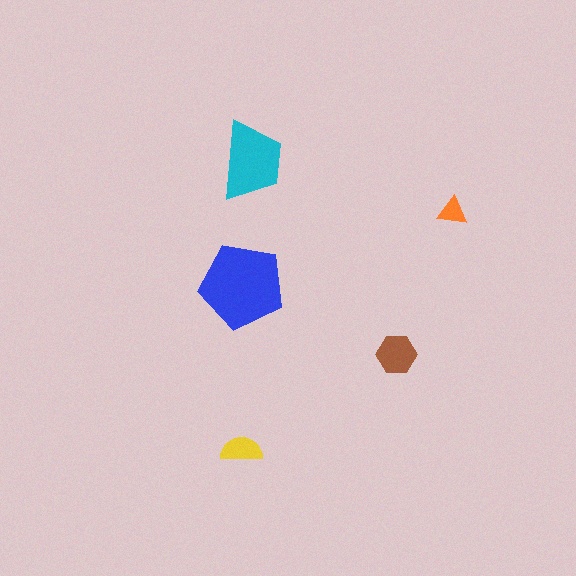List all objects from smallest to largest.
The orange triangle, the yellow semicircle, the brown hexagon, the cyan trapezoid, the blue pentagon.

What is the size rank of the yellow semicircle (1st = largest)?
4th.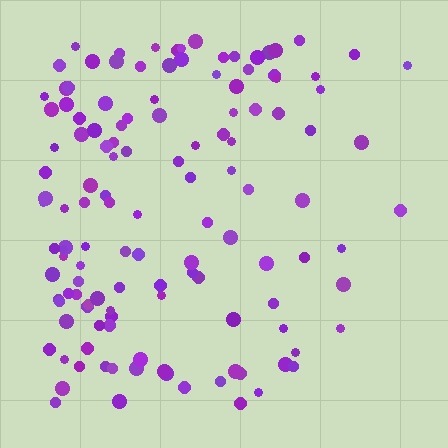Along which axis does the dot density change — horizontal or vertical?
Horizontal.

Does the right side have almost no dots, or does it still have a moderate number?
Still a moderate number, just noticeably fewer than the left.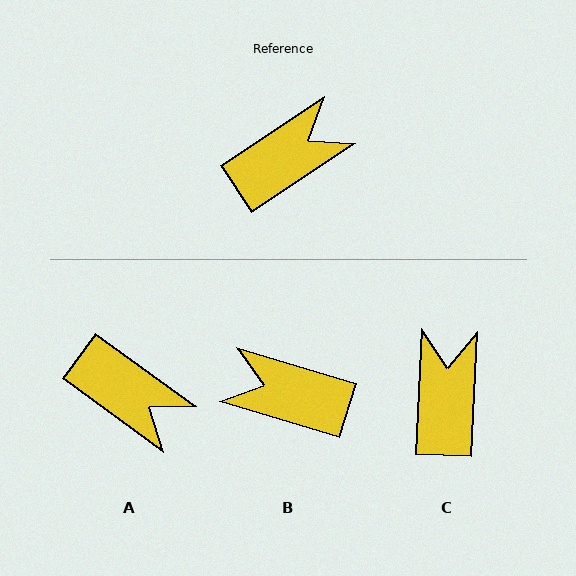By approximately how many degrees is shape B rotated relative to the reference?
Approximately 130 degrees counter-clockwise.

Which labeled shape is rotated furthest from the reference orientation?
B, about 130 degrees away.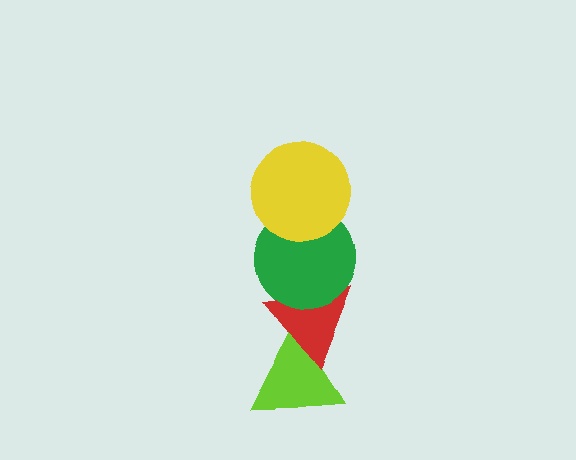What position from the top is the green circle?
The green circle is 2nd from the top.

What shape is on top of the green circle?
The yellow circle is on top of the green circle.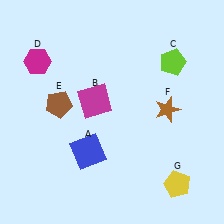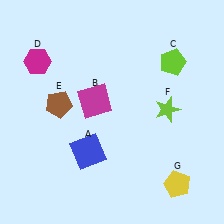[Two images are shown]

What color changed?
The star (F) changed from brown in Image 1 to lime in Image 2.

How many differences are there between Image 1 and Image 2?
There is 1 difference between the two images.